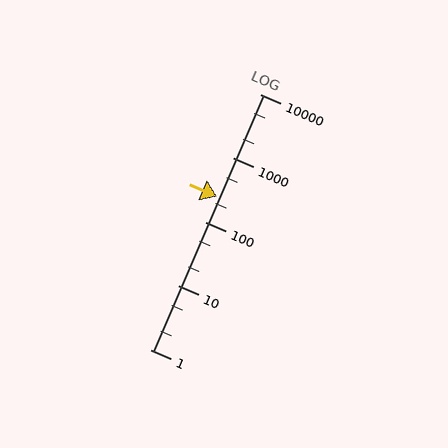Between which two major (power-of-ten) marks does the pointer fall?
The pointer is between 100 and 1000.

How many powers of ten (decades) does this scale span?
The scale spans 4 decades, from 1 to 10000.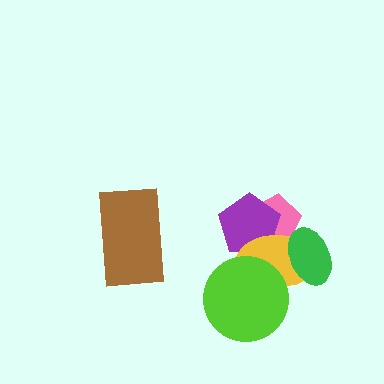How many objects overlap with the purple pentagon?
2 objects overlap with the purple pentagon.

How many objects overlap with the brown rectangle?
0 objects overlap with the brown rectangle.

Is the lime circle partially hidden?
No, no other shape covers it.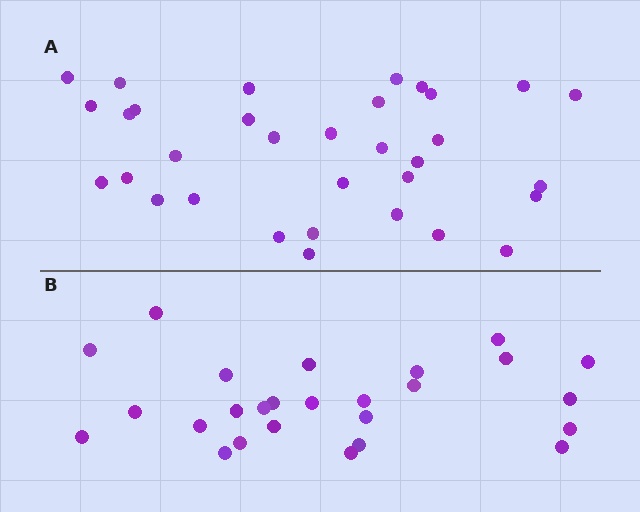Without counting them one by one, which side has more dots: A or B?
Region A (the top region) has more dots.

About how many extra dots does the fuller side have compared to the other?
Region A has roughly 8 or so more dots than region B.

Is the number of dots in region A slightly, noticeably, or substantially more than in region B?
Region A has noticeably more, but not dramatically so. The ratio is roughly 1.3 to 1.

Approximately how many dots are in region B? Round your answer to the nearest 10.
About 30 dots. (The exact count is 26, which rounds to 30.)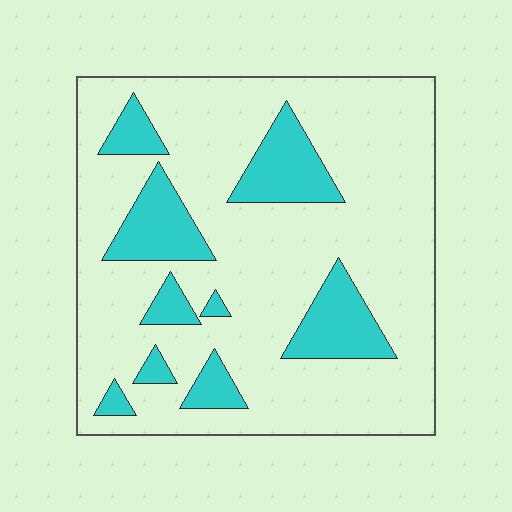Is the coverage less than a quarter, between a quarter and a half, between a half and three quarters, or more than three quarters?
Less than a quarter.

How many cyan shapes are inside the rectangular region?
9.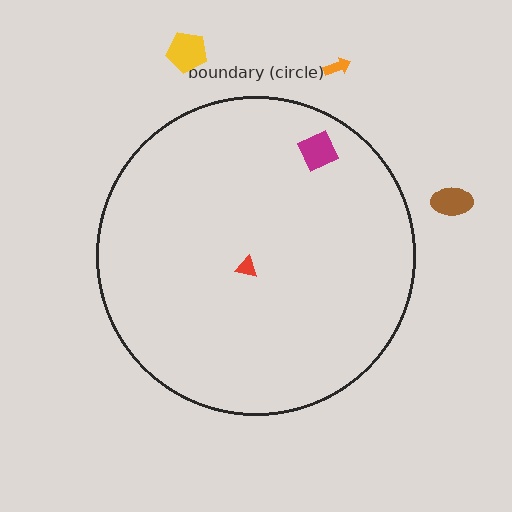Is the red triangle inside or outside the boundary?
Inside.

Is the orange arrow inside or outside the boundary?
Outside.